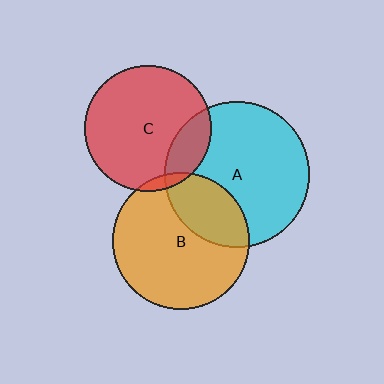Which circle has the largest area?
Circle A (cyan).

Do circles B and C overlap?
Yes.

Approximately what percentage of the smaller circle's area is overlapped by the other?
Approximately 5%.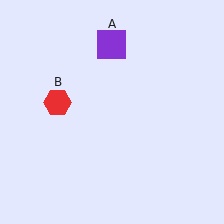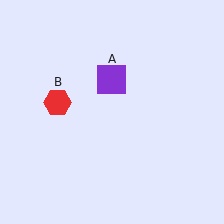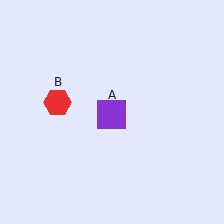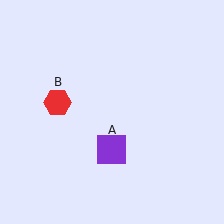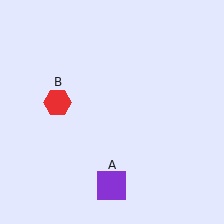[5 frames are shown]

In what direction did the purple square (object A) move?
The purple square (object A) moved down.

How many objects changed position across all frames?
1 object changed position: purple square (object A).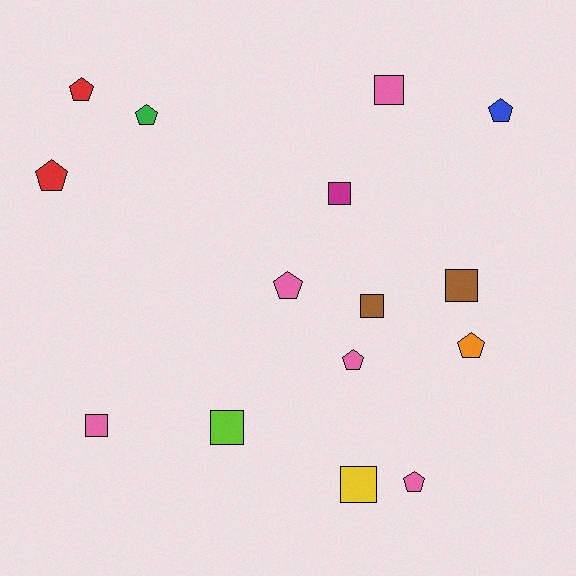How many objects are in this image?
There are 15 objects.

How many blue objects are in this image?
There is 1 blue object.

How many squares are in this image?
There are 7 squares.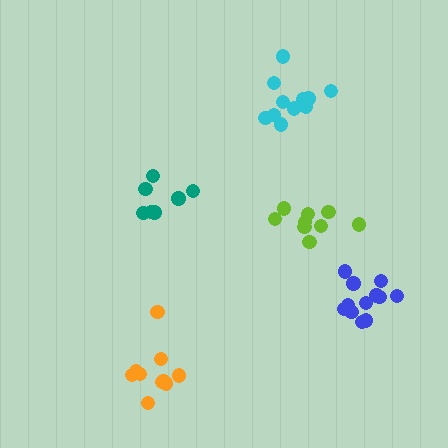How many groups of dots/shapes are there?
There are 5 groups.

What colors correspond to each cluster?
The clusters are colored: cyan, lime, blue, orange, teal.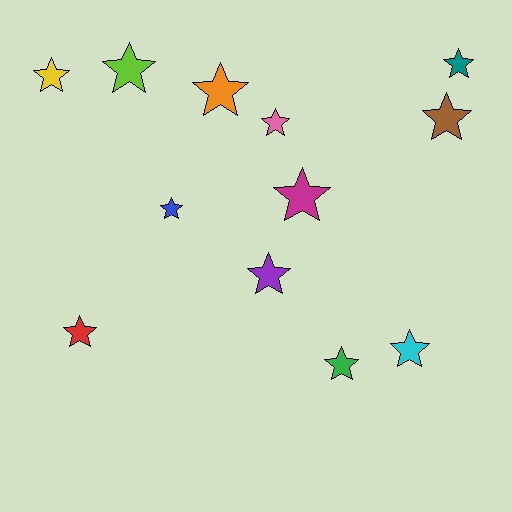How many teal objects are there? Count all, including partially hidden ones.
There is 1 teal object.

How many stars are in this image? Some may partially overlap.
There are 12 stars.